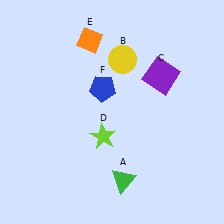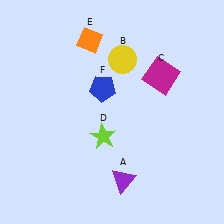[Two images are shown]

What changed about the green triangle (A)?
In Image 1, A is green. In Image 2, it changed to purple.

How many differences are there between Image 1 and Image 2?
There are 2 differences between the two images.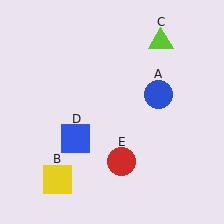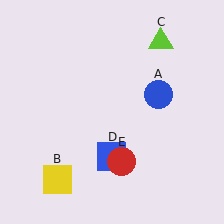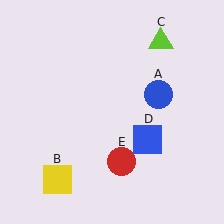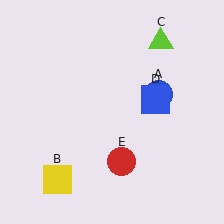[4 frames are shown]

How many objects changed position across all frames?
1 object changed position: blue square (object D).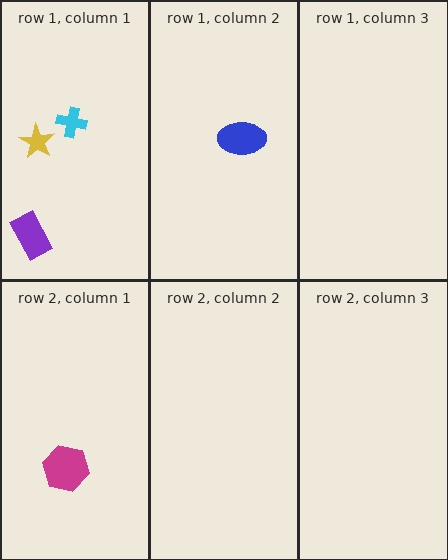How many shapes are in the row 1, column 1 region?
3.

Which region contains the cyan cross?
The row 1, column 1 region.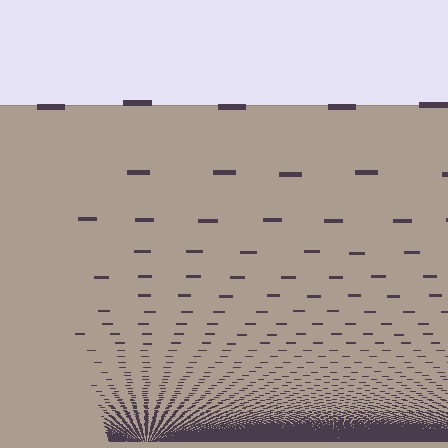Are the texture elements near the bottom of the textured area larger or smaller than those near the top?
Smaller. The gradient is inverted — elements near the bottom are smaller and denser.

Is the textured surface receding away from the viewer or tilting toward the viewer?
The surface appears to tilt toward the viewer. Texture elements get larger and sparser toward the top.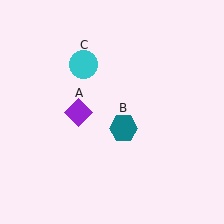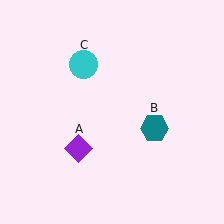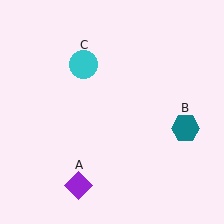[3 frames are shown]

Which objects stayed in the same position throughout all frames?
Cyan circle (object C) remained stationary.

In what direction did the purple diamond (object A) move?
The purple diamond (object A) moved down.